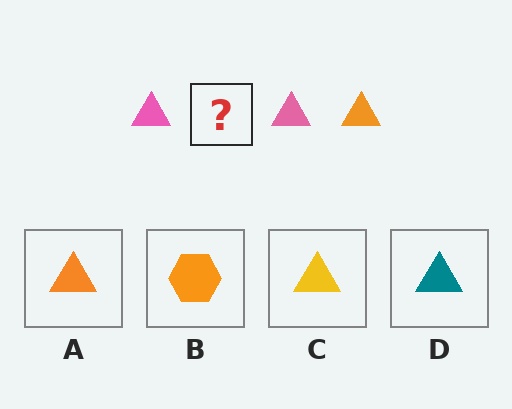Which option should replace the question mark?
Option A.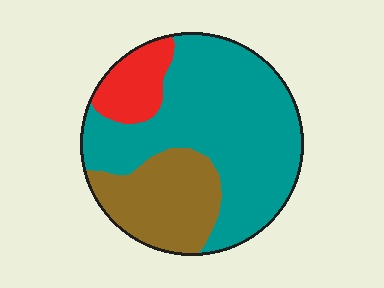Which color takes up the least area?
Red, at roughly 10%.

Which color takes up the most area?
Teal, at roughly 60%.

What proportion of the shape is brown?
Brown covers around 25% of the shape.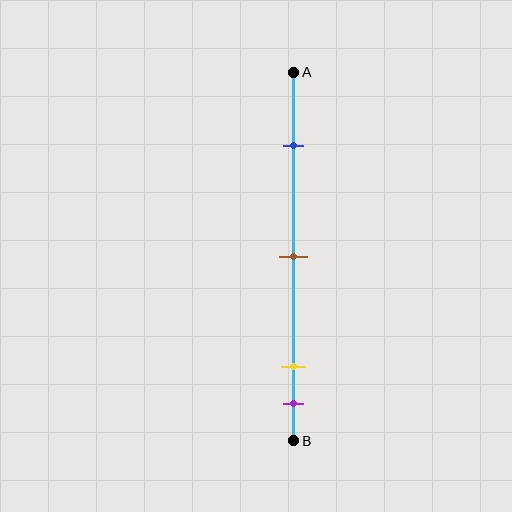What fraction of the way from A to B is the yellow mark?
The yellow mark is approximately 80% (0.8) of the way from A to B.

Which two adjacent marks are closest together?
The yellow and purple marks are the closest adjacent pair.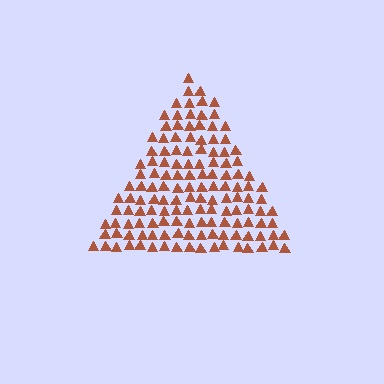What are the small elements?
The small elements are triangles.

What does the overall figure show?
The overall figure shows a triangle.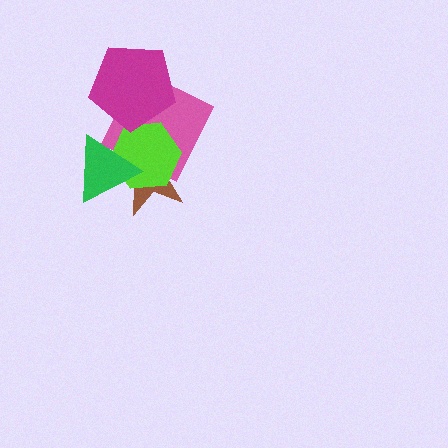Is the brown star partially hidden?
Yes, it is partially covered by another shape.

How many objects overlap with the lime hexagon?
4 objects overlap with the lime hexagon.